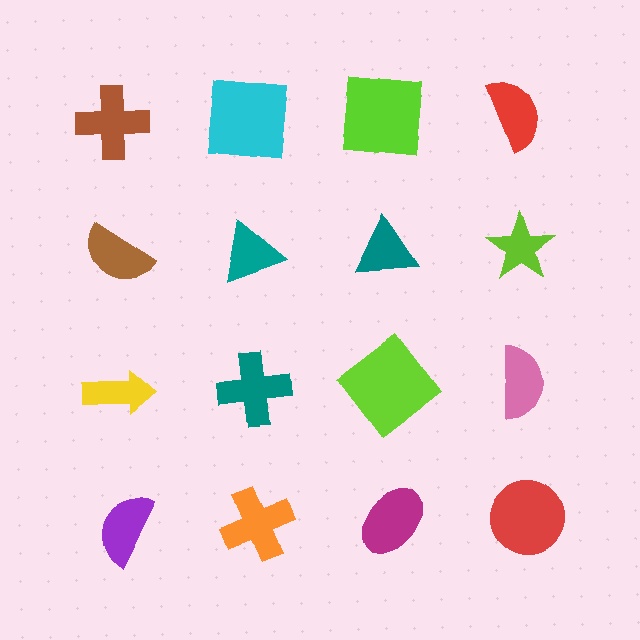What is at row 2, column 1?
A brown semicircle.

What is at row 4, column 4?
A red circle.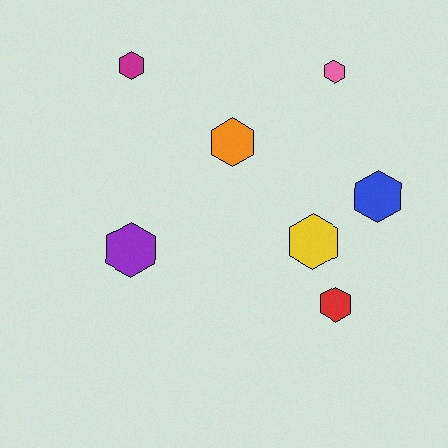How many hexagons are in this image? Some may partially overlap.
There are 7 hexagons.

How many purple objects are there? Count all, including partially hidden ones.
There is 1 purple object.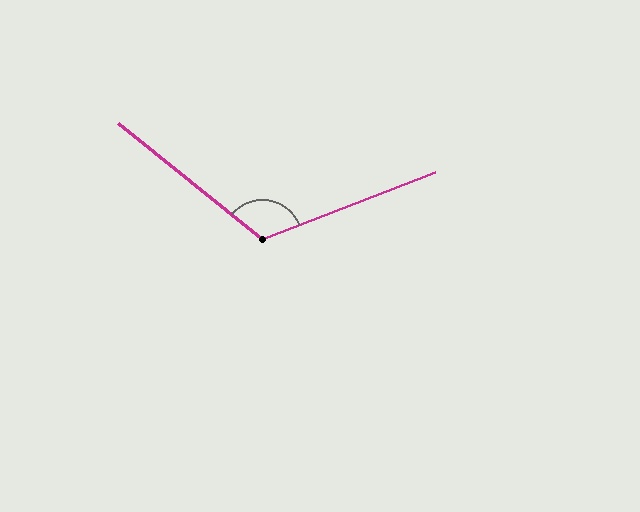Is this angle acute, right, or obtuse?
It is obtuse.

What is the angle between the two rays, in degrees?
Approximately 120 degrees.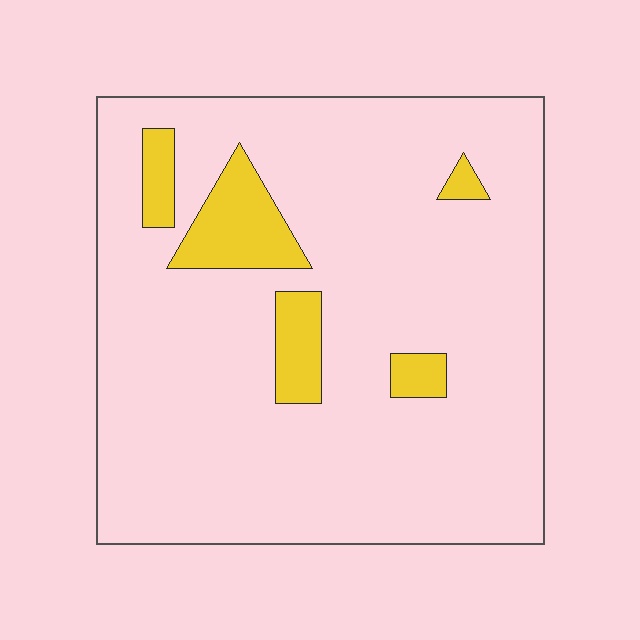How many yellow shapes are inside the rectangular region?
5.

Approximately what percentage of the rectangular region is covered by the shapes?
Approximately 10%.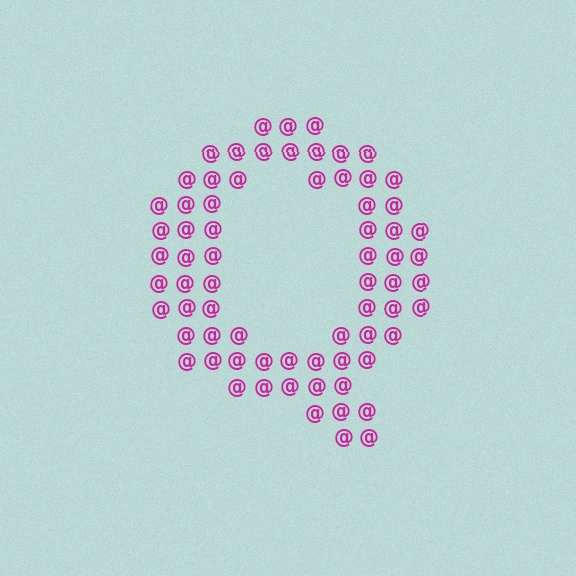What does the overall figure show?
The overall figure shows the letter Q.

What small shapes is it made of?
It is made of small at signs.